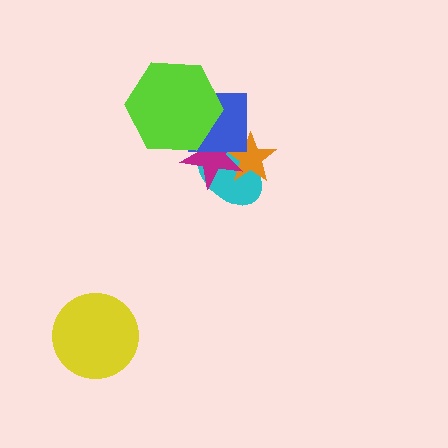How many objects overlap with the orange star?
3 objects overlap with the orange star.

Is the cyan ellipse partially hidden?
Yes, it is partially covered by another shape.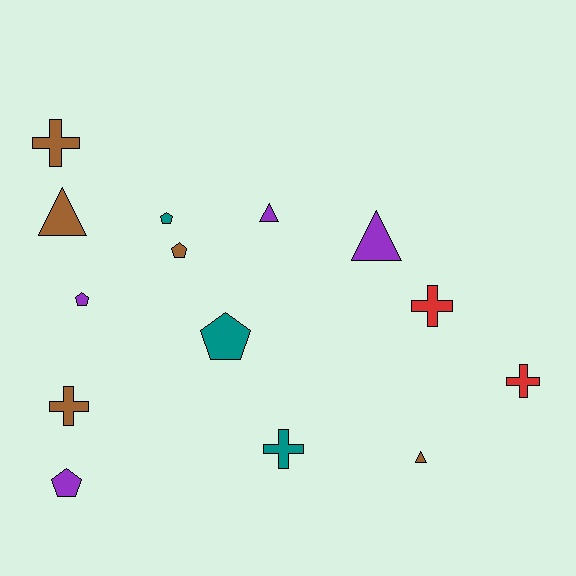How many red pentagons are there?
There are no red pentagons.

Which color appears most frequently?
Brown, with 5 objects.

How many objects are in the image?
There are 14 objects.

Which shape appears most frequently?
Cross, with 5 objects.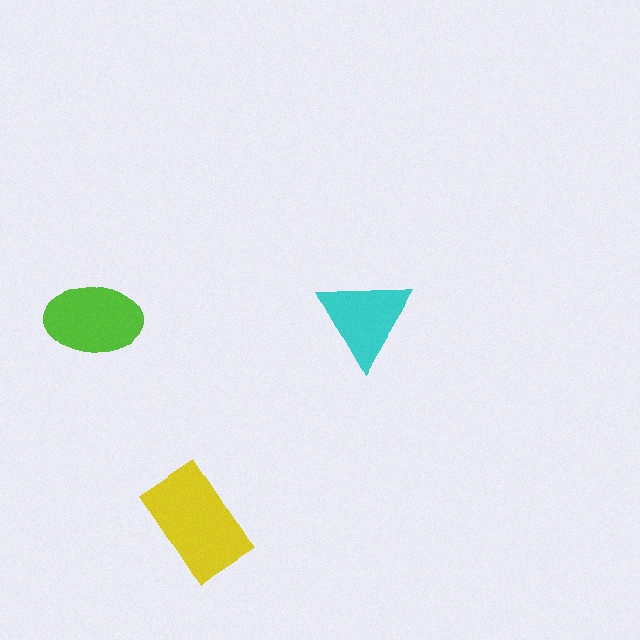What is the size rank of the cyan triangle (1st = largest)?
3rd.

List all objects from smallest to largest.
The cyan triangle, the lime ellipse, the yellow rectangle.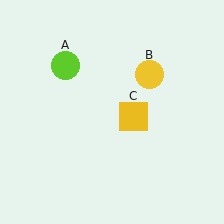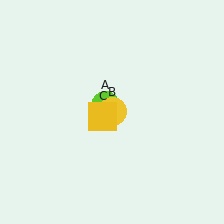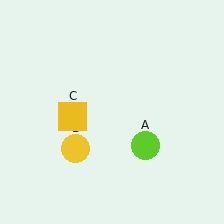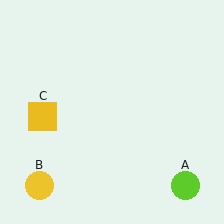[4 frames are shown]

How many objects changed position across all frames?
3 objects changed position: lime circle (object A), yellow circle (object B), yellow square (object C).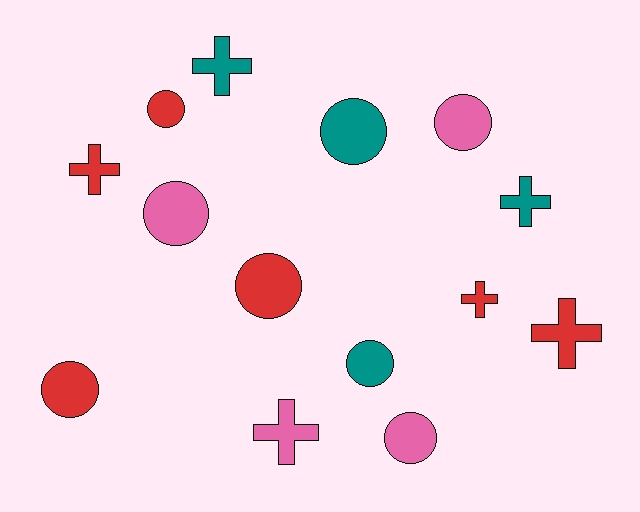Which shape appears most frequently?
Circle, with 8 objects.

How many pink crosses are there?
There is 1 pink cross.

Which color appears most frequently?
Red, with 6 objects.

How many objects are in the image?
There are 14 objects.